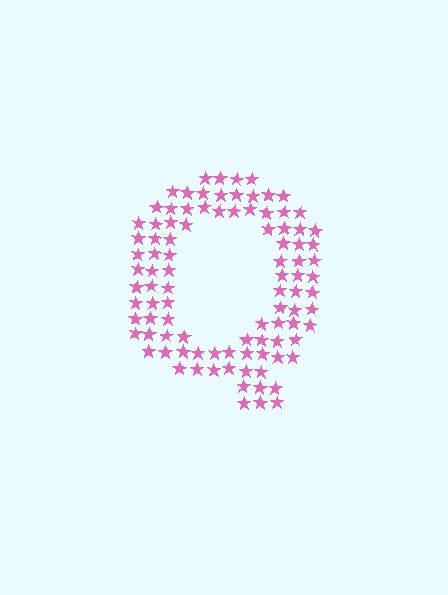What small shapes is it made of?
It is made of small stars.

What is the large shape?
The large shape is the letter Q.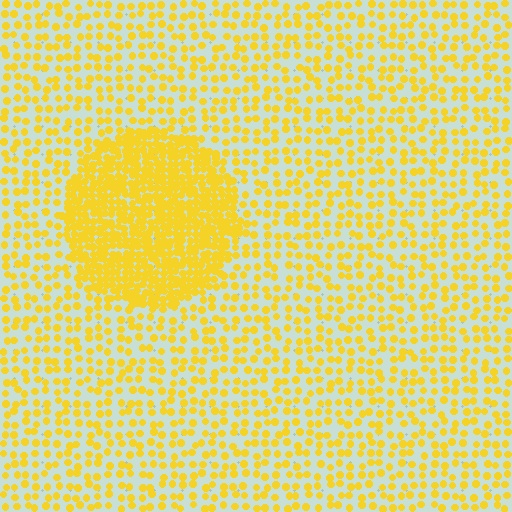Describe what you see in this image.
The image contains small yellow elements arranged at two different densities. A circle-shaped region is visible where the elements are more densely packed than the surrounding area.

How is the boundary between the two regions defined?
The boundary is defined by a change in element density (approximately 2.7x ratio). All elements are the same color, size, and shape.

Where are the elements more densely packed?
The elements are more densely packed inside the circle boundary.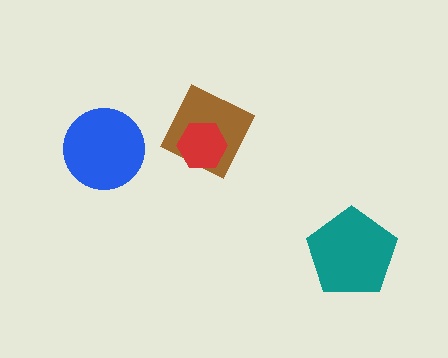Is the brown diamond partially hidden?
Yes, it is partially covered by another shape.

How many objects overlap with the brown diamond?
1 object overlaps with the brown diamond.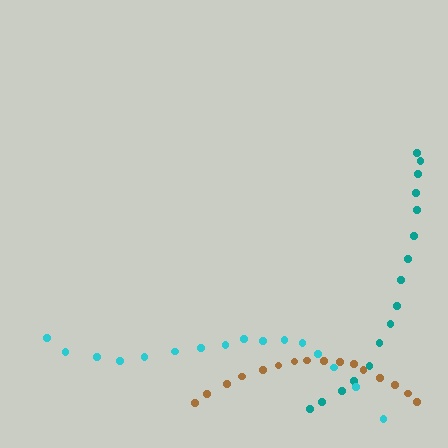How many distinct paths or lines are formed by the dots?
There are 3 distinct paths.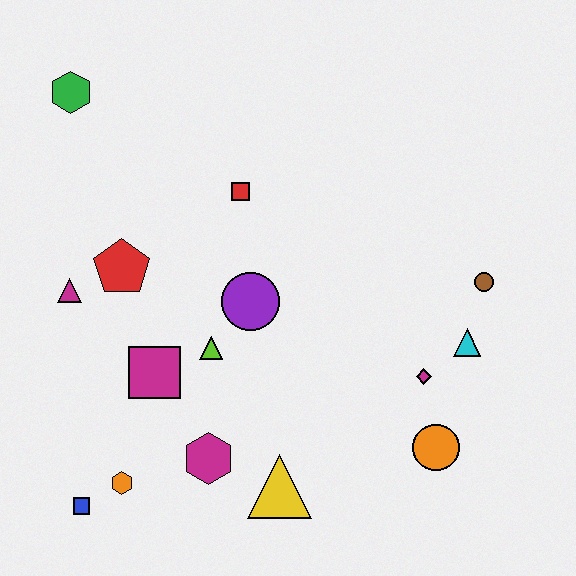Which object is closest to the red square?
The purple circle is closest to the red square.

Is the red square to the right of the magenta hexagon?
Yes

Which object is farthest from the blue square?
The brown circle is farthest from the blue square.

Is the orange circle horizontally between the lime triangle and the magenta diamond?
No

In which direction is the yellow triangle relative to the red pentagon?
The yellow triangle is below the red pentagon.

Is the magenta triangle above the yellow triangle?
Yes